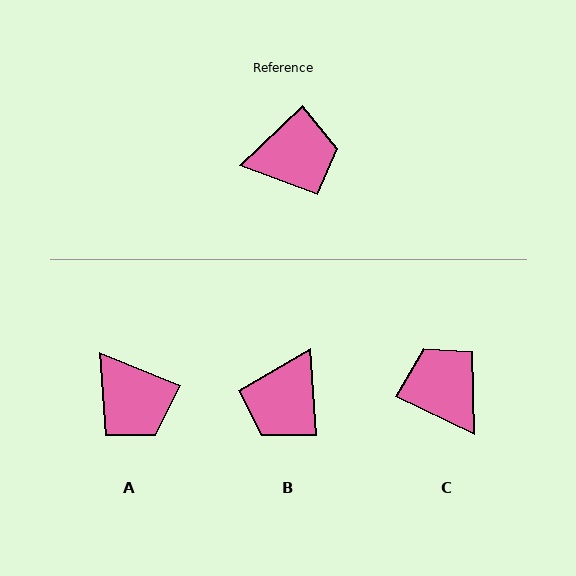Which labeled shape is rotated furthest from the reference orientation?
B, about 129 degrees away.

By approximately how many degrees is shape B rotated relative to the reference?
Approximately 129 degrees clockwise.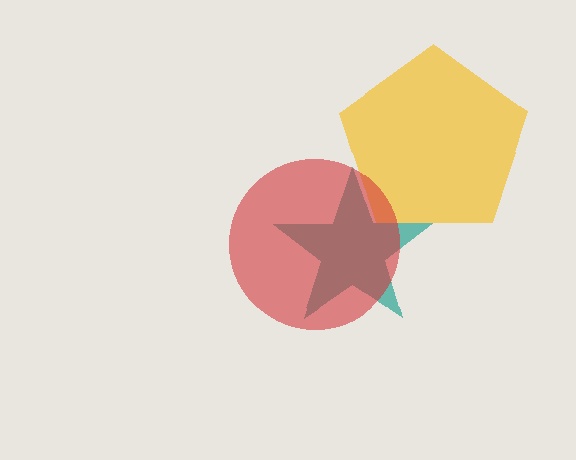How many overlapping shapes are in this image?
There are 3 overlapping shapes in the image.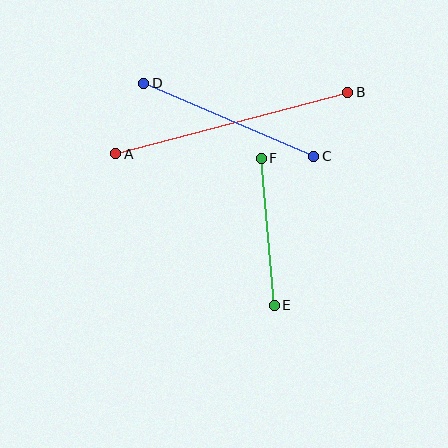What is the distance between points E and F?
The distance is approximately 147 pixels.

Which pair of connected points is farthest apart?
Points A and B are farthest apart.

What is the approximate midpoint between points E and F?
The midpoint is at approximately (268, 232) pixels.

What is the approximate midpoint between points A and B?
The midpoint is at approximately (232, 123) pixels.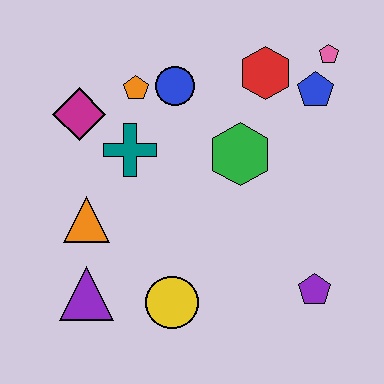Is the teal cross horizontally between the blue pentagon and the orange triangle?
Yes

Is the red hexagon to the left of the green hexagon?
No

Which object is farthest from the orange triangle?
The pink pentagon is farthest from the orange triangle.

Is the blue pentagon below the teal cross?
No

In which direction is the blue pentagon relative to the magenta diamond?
The blue pentagon is to the right of the magenta diamond.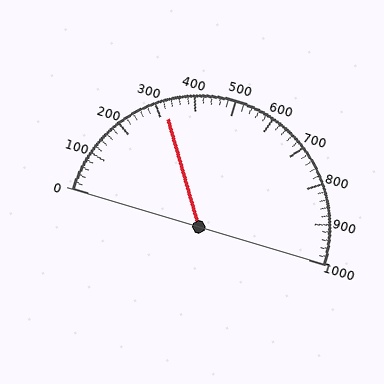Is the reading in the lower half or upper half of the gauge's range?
The reading is in the lower half of the range (0 to 1000).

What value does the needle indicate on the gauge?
The needle indicates approximately 320.